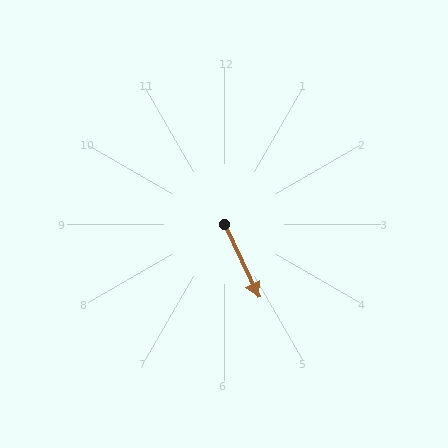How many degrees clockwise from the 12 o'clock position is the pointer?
Approximately 154 degrees.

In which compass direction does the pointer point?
Southeast.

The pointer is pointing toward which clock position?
Roughly 5 o'clock.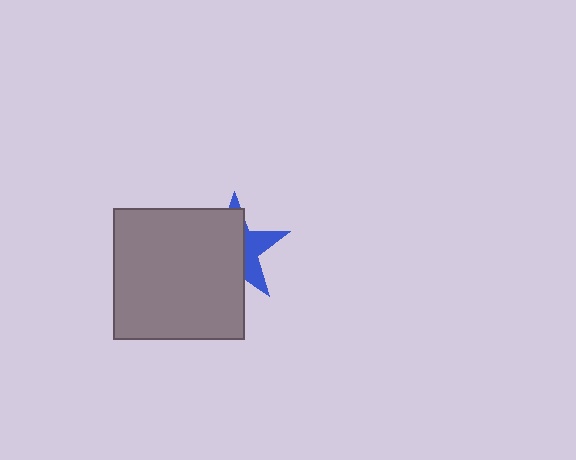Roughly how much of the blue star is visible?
A small part of it is visible (roughly 34%).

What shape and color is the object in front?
The object in front is a gray square.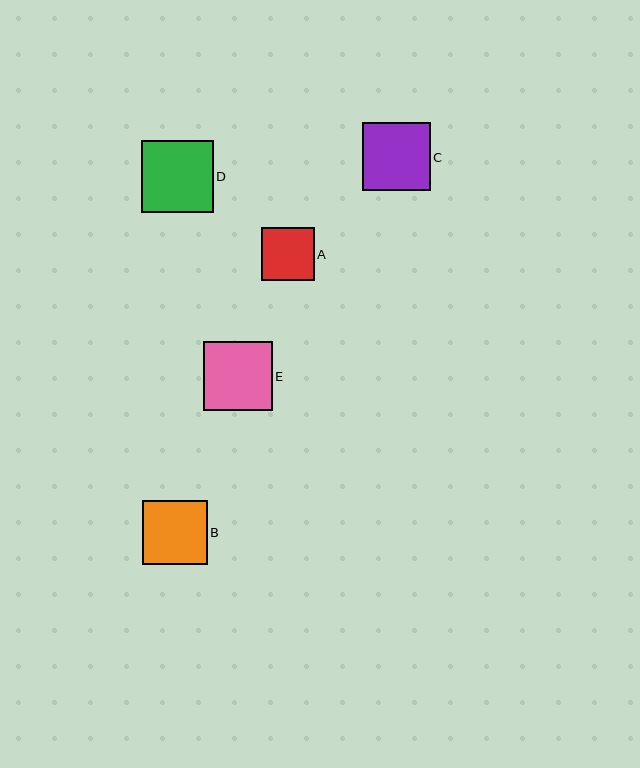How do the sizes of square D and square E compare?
Square D and square E are approximately the same size.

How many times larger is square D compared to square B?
Square D is approximately 1.1 times the size of square B.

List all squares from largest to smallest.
From largest to smallest: D, E, C, B, A.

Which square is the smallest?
Square A is the smallest with a size of approximately 52 pixels.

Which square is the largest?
Square D is the largest with a size of approximately 72 pixels.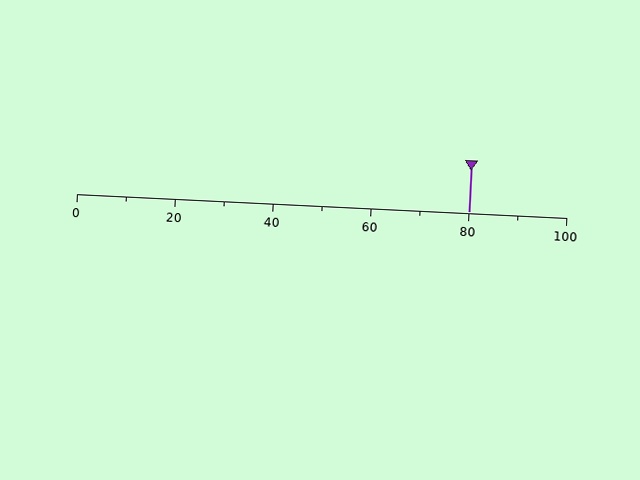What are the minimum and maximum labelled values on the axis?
The axis runs from 0 to 100.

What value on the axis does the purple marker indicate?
The marker indicates approximately 80.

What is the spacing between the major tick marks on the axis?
The major ticks are spaced 20 apart.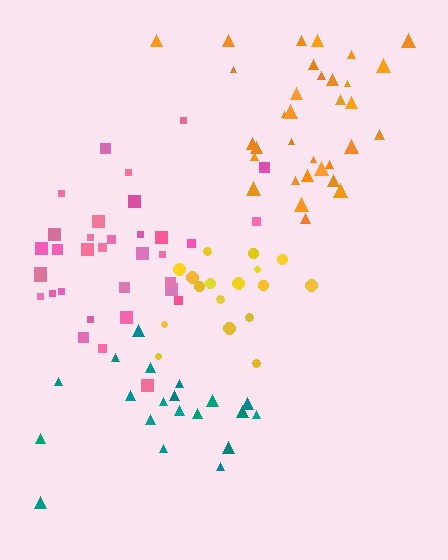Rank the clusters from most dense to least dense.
yellow, orange, pink, teal.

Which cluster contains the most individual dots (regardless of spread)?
Pink (35).